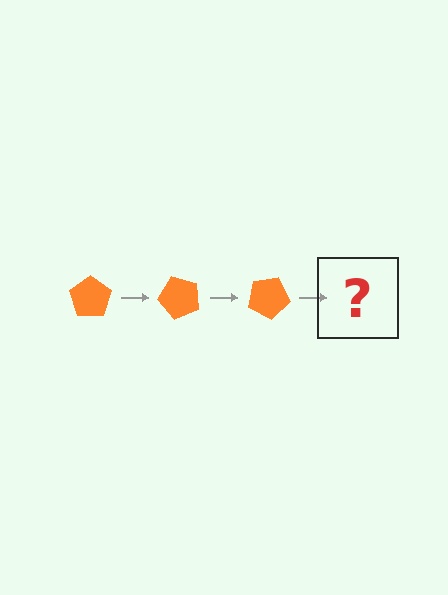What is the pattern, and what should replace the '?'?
The pattern is that the pentagon rotates 50 degrees each step. The '?' should be an orange pentagon rotated 150 degrees.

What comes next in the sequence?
The next element should be an orange pentagon rotated 150 degrees.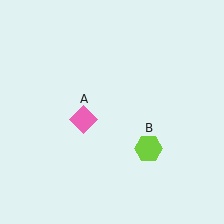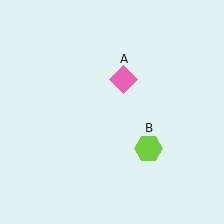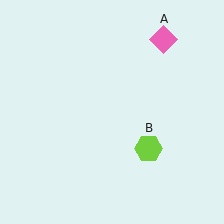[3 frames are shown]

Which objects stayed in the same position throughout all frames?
Lime hexagon (object B) remained stationary.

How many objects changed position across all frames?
1 object changed position: pink diamond (object A).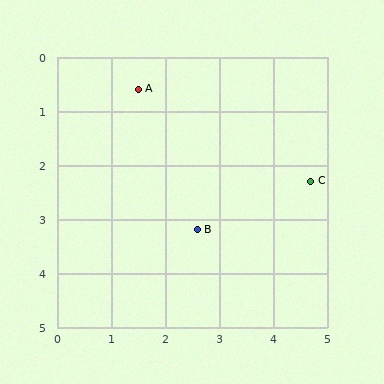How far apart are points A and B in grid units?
Points A and B are about 2.8 grid units apart.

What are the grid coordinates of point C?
Point C is at approximately (4.7, 2.3).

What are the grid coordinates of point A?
Point A is at approximately (1.5, 0.6).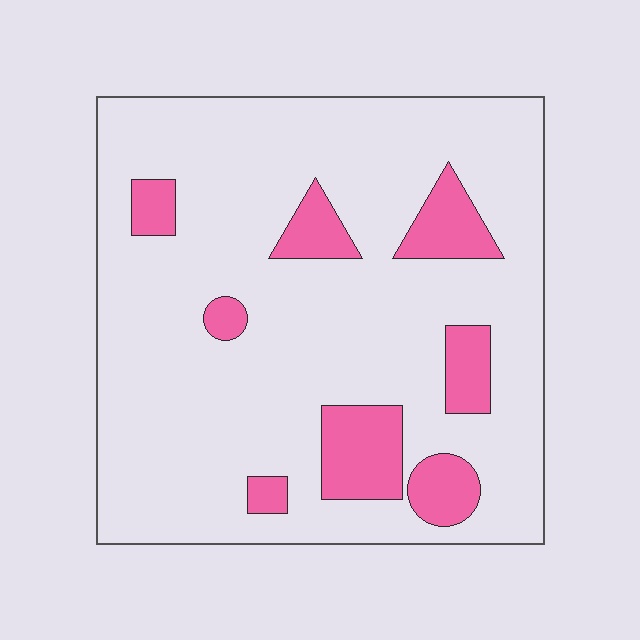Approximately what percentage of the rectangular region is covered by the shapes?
Approximately 15%.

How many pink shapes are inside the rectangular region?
8.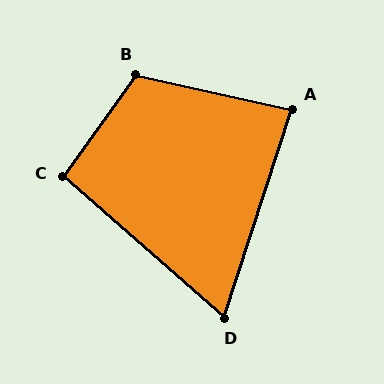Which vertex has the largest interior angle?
B, at approximately 113 degrees.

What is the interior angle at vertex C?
Approximately 96 degrees (obtuse).